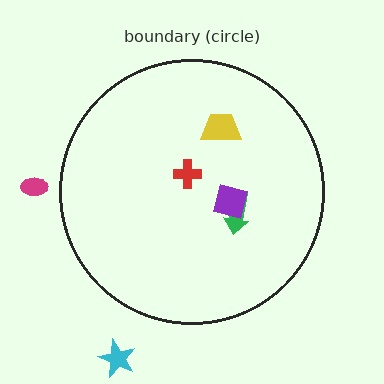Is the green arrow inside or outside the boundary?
Inside.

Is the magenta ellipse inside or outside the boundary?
Outside.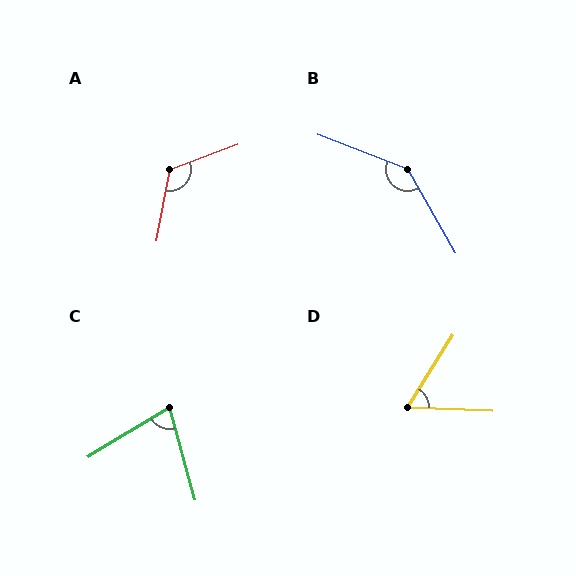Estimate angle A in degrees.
Approximately 121 degrees.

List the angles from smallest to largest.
D (60°), C (74°), A (121°), B (141°).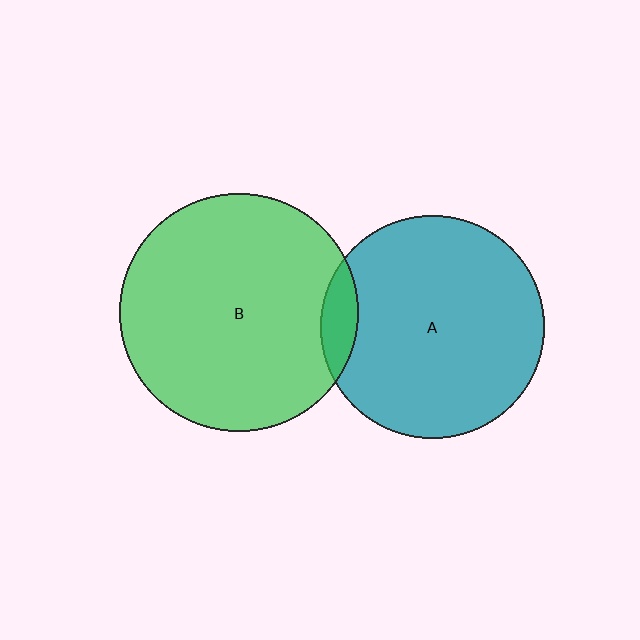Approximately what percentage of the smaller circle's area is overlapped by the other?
Approximately 10%.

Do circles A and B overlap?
Yes.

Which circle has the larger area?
Circle B (green).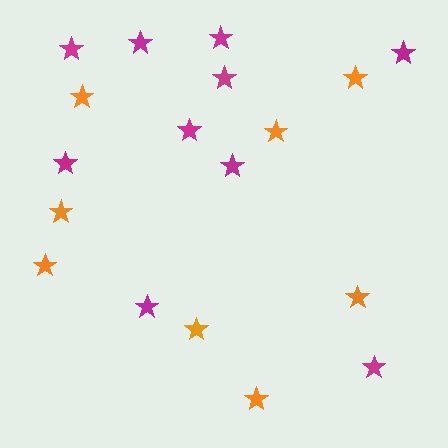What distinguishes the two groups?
There are 2 groups: one group of orange stars (8) and one group of magenta stars (10).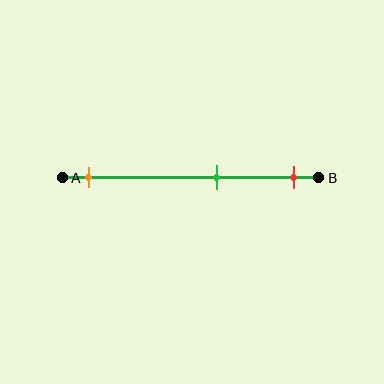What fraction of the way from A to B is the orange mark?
The orange mark is approximately 10% (0.1) of the way from A to B.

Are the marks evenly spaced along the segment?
No, the marks are not evenly spaced.